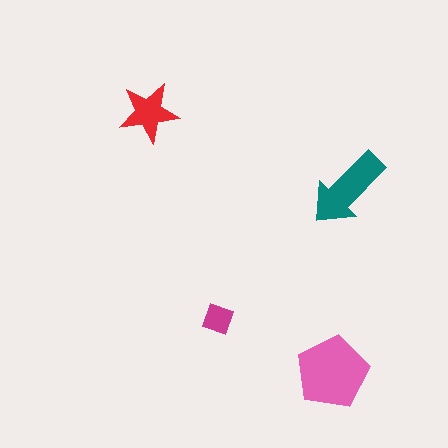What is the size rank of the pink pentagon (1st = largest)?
1st.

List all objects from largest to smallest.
The pink pentagon, the teal arrow, the red star, the magenta diamond.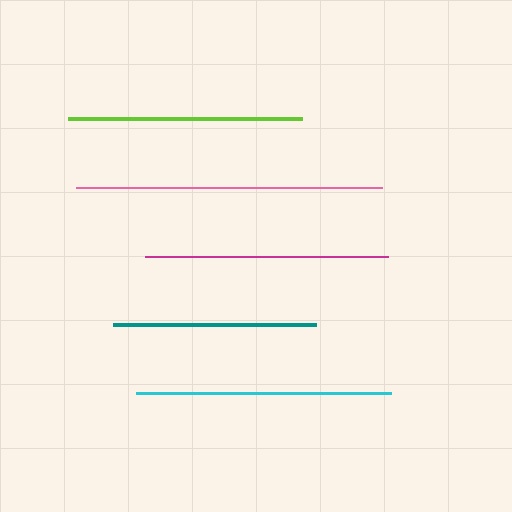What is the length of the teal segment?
The teal segment is approximately 204 pixels long.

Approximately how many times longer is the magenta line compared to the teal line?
The magenta line is approximately 1.2 times the length of the teal line.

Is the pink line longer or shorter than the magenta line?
The pink line is longer than the magenta line.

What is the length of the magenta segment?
The magenta segment is approximately 243 pixels long.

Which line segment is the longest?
The pink line is the longest at approximately 306 pixels.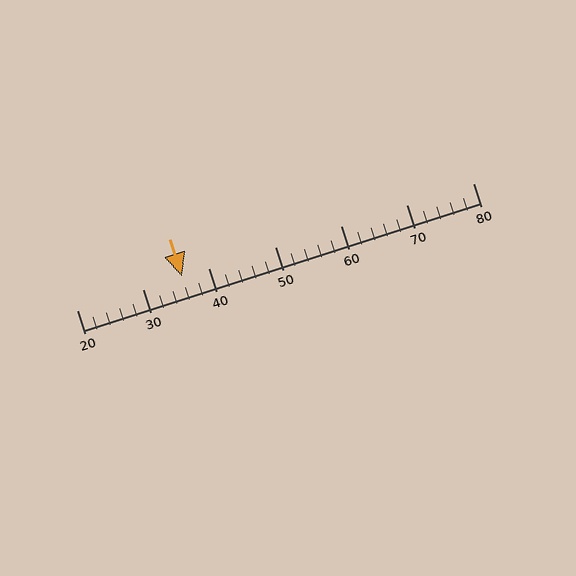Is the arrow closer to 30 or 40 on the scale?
The arrow is closer to 40.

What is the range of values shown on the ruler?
The ruler shows values from 20 to 80.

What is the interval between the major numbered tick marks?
The major tick marks are spaced 10 units apart.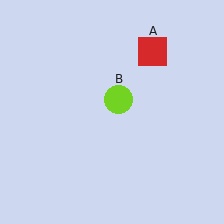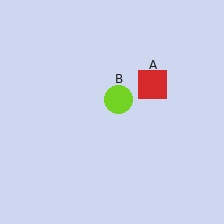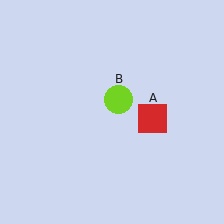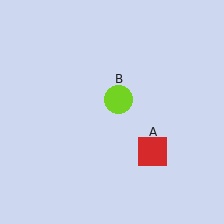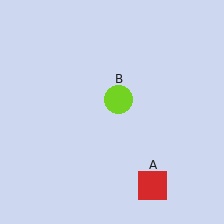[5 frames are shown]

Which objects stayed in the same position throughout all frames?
Lime circle (object B) remained stationary.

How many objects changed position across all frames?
1 object changed position: red square (object A).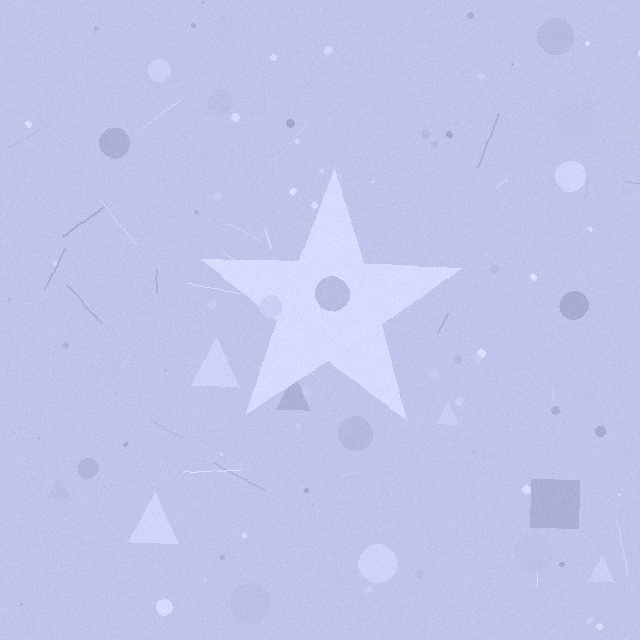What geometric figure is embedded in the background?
A star is embedded in the background.